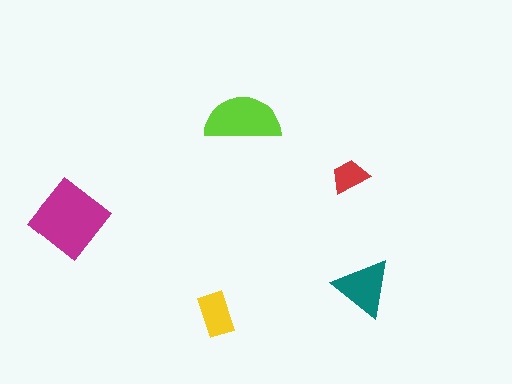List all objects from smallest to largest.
The red trapezoid, the yellow rectangle, the teal triangle, the lime semicircle, the magenta diamond.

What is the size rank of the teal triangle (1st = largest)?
3rd.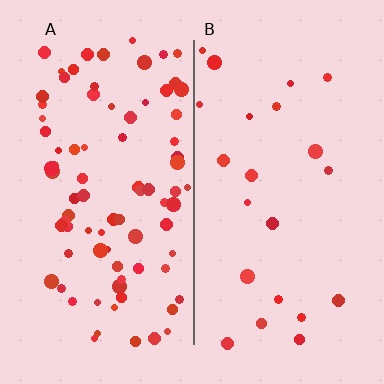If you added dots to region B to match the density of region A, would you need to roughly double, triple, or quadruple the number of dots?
Approximately quadruple.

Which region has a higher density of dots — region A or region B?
A (the left).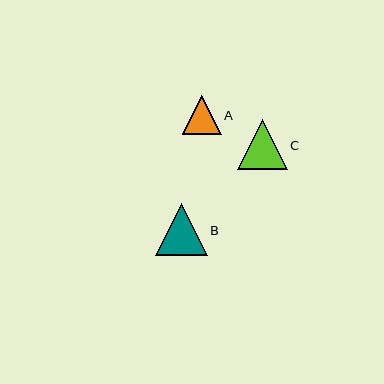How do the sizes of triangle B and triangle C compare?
Triangle B and triangle C are approximately the same size.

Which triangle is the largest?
Triangle B is the largest with a size of approximately 52 pixels.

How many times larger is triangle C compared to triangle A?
Triangle C is approximately 1.3 times the size of triangle A.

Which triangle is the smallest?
Triangle A is the smallest with a size of approximately 39 pixels.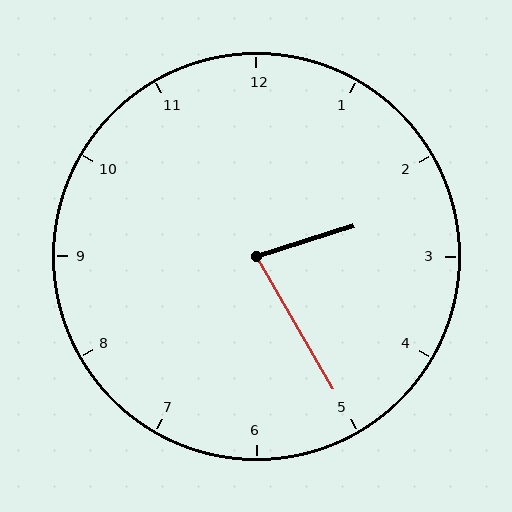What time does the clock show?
2:25.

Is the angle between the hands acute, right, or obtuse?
It is acute.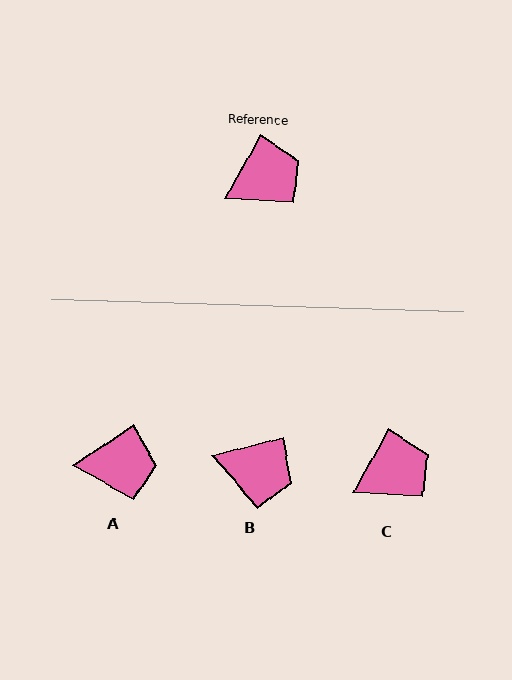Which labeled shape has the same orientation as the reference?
C.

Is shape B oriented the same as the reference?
No, it is off by about 47 degrees.